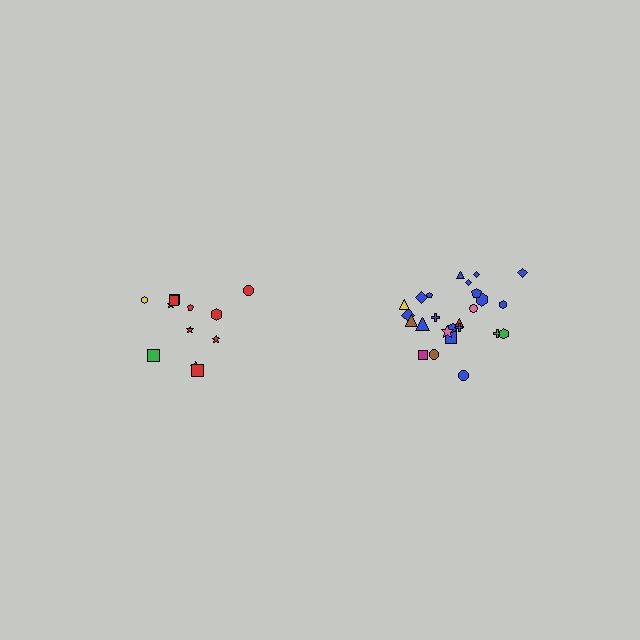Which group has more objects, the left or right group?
The right group.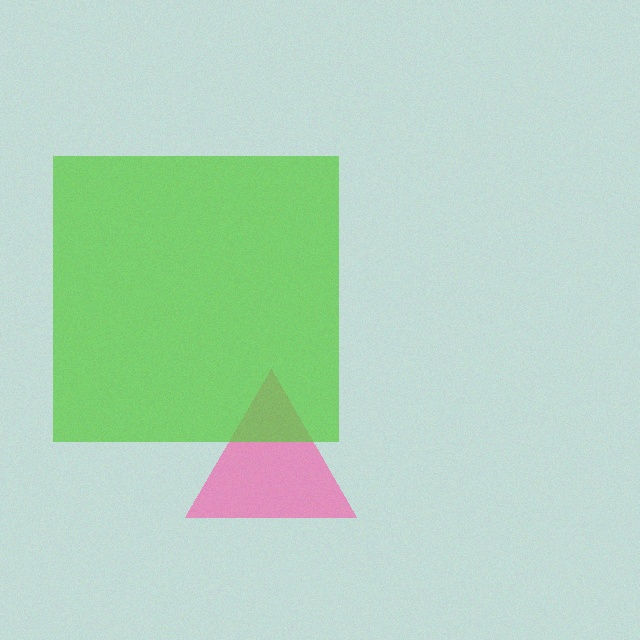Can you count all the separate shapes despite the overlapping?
Yes, there are 2 separate shapes.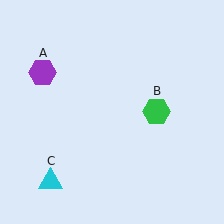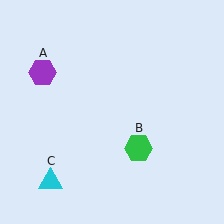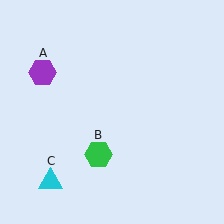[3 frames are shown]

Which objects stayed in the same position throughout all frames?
Purple hexagon (object A) and cyan triangle (object C) remained stationary.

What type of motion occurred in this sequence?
The green hexagon (object B) rotated clockwise around the center of the scene.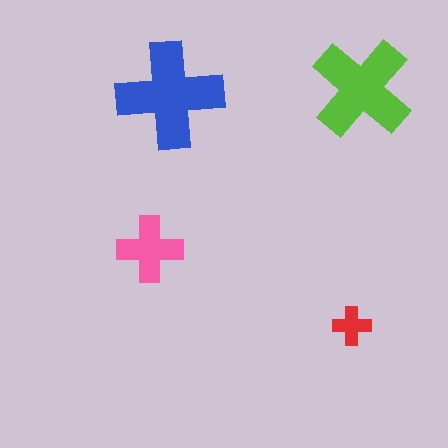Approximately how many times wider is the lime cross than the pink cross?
About 1.5 times wider.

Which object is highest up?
The lime cross is topmost.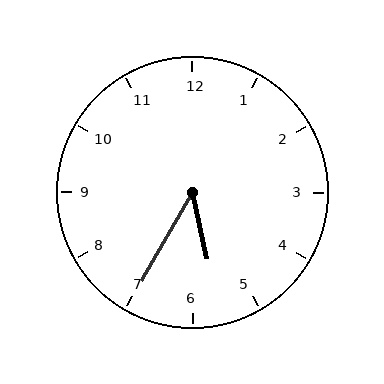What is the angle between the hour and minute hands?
Approximately 42 degrees.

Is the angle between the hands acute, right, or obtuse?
It is acute.